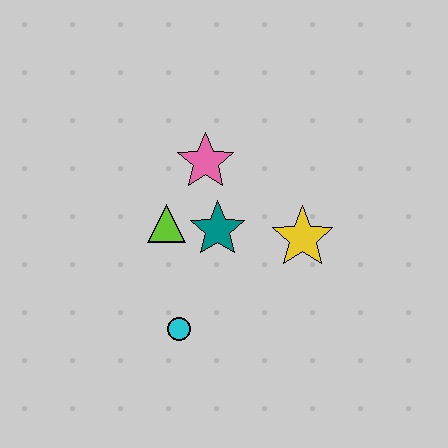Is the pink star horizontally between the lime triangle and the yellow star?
Yes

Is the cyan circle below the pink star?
Yes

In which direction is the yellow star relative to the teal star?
The yellow star is to the right of the teal star.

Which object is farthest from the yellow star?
The cyan circle is farthest from the yellow star.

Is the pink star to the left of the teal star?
Yes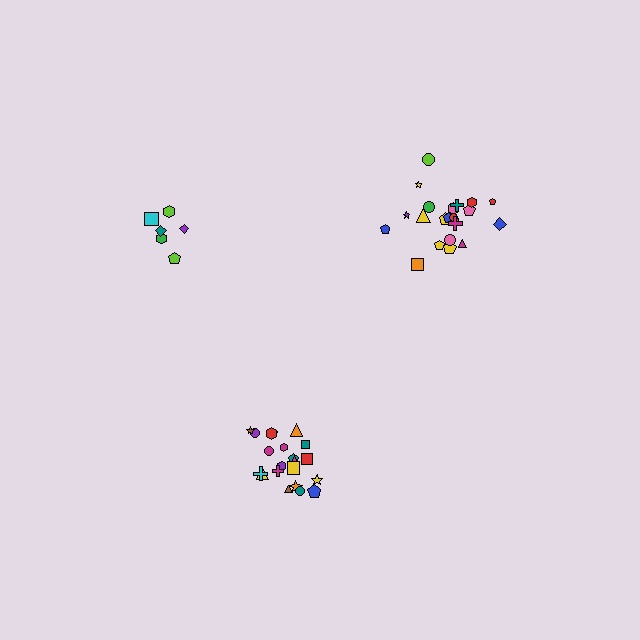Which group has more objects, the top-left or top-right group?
The top-right group.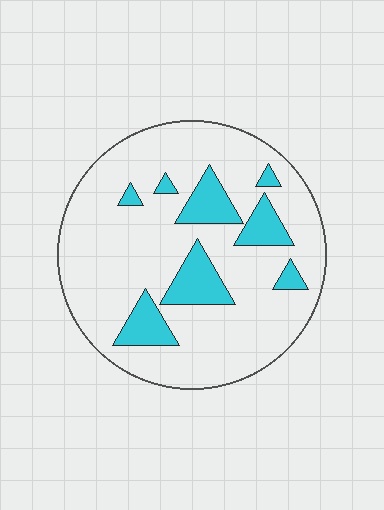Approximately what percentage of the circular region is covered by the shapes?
Approximately 20%.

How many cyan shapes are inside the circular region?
8.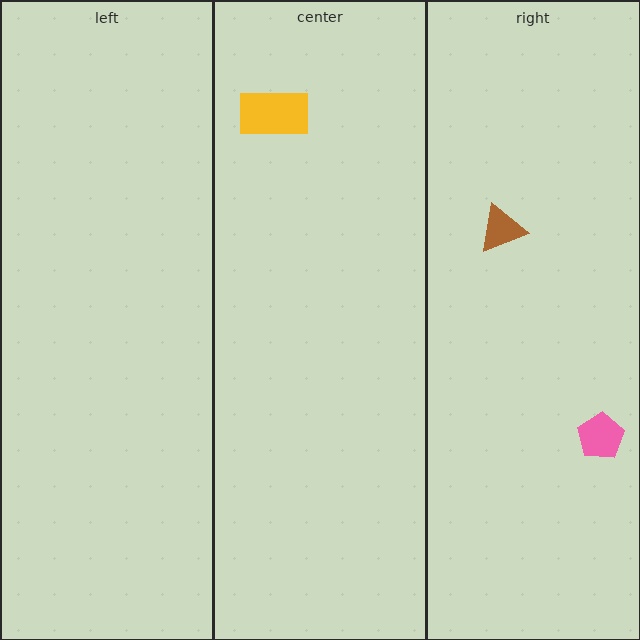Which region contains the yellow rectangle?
The center region.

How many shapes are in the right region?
2.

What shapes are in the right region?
The brown triangle, the pink pentagon.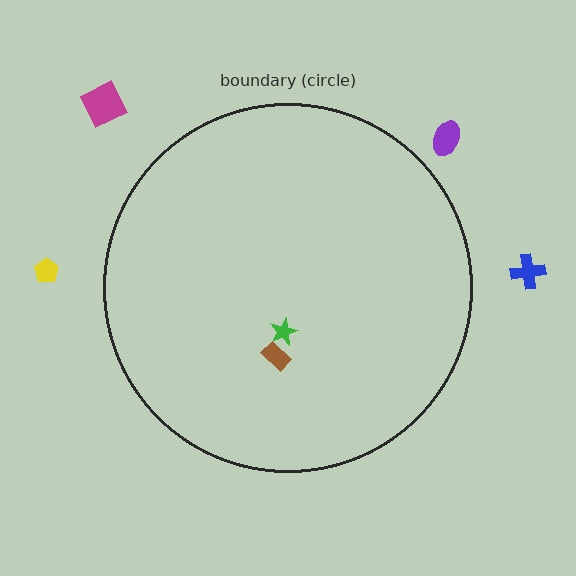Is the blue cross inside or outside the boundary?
Outside.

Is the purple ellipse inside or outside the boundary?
Outside.